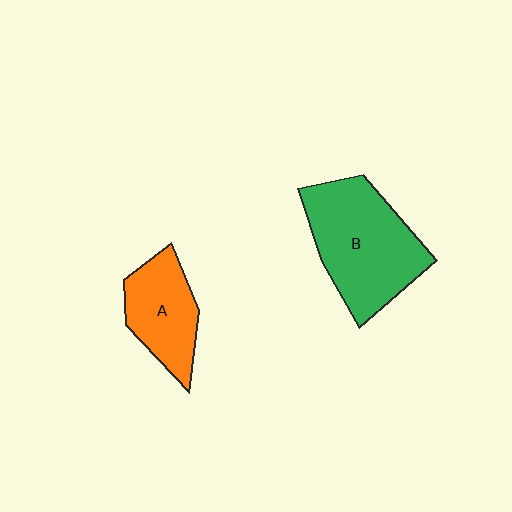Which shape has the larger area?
Shape B (green).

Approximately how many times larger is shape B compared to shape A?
Approximately 1.7 times.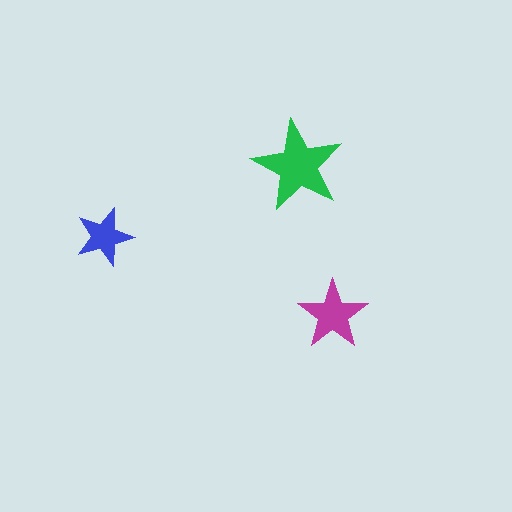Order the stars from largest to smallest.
the green one, the magenta one, the blue one.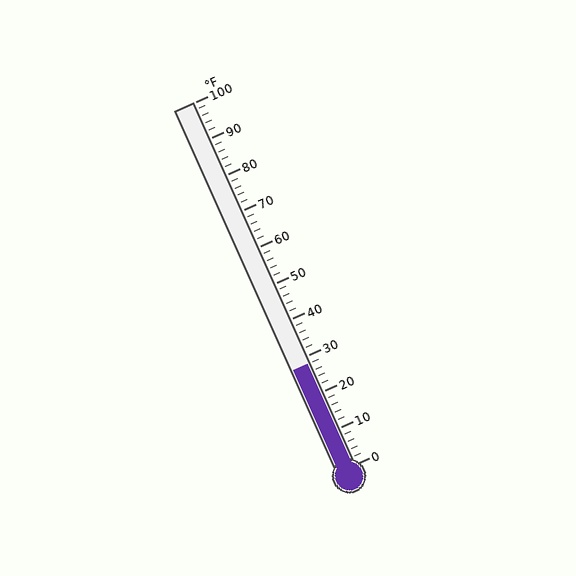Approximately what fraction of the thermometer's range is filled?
The thermometer is filled to approximately 30% of its range.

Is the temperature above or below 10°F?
The temperature is above 10°F.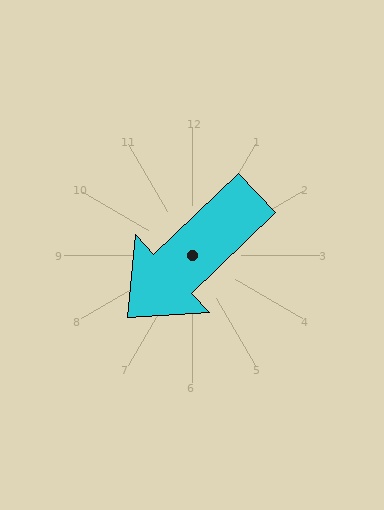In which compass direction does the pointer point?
Southwest.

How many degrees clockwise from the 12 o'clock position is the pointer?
Approximately 226 degrees.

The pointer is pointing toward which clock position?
Roughly 8 o'clock.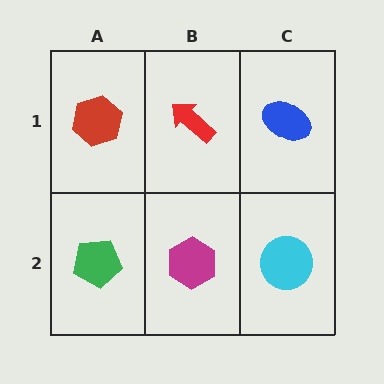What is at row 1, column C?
A blue ellipse.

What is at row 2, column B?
A magenta hexagon.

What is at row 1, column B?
A red arrow.